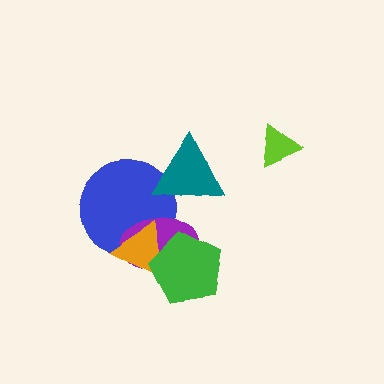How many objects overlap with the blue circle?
3 objects overlap with the blue circle.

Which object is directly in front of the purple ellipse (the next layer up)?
The orange triangle is directly in front of the purple ellipse.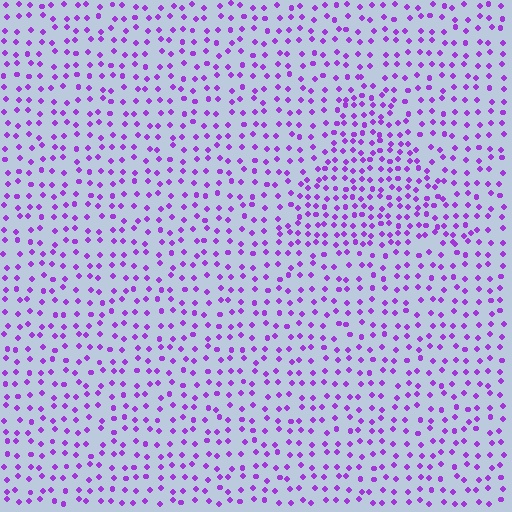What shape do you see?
I see a triangle.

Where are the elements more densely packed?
The elements are more densely packed inside the triangle boundary.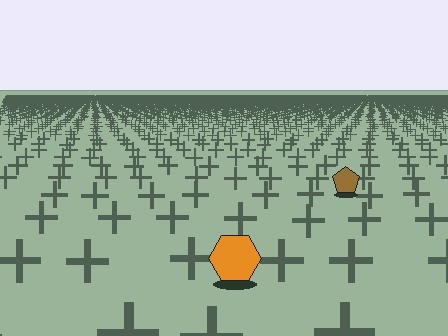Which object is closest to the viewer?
The orange hexagon is closest. The texture marks near it are larger and more spread out.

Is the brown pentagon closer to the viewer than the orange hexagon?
No. The orange hexagon is closer — you can tell from the texture gradient: the ground texture is coarser near it.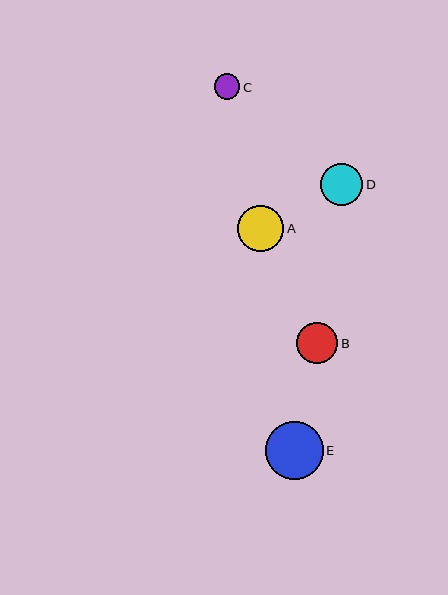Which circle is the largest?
Circle E is the largest with a size of approximately 58 pixels.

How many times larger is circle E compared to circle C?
Circle E is approximately 2.3 times the size of circle C.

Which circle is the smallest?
Circle C is the smallest with a size of approximately 25 pixels.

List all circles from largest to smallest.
From largest to smallest: E, A, D, B, C.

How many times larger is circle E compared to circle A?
Circle E is approximately 1.2 times the size of circle A.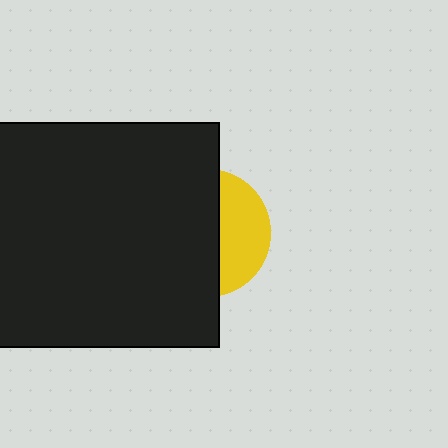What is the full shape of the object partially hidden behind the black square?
The partially hidden object is a yellow circle.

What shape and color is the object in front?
The object in front is a black square.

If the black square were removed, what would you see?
You would see the complete yellow circle.